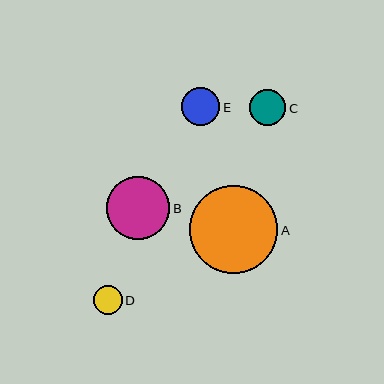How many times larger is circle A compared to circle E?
Circle A is approximately 2.3 times the size of circle E.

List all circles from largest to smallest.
From largest to smallest: A, B, E, C, D.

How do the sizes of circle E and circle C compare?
Circle E and circle C are approximately the same size.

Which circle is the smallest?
Circle D is the smallest with a size of approximately 28 pixels.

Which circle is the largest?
Circle A is the largest with a size of approximately 88 pixels.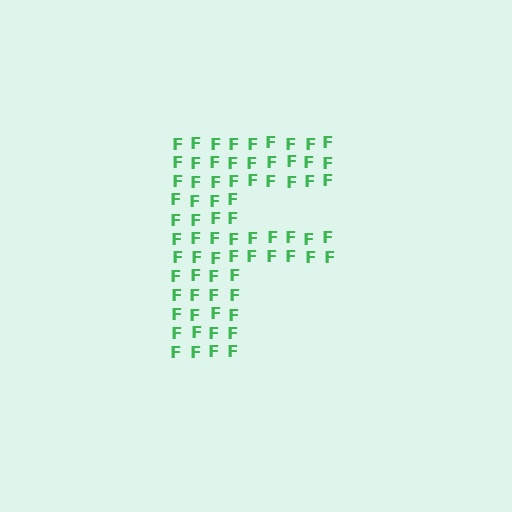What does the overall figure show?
The overall figure shows the letter F.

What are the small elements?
The small elements are letter F's.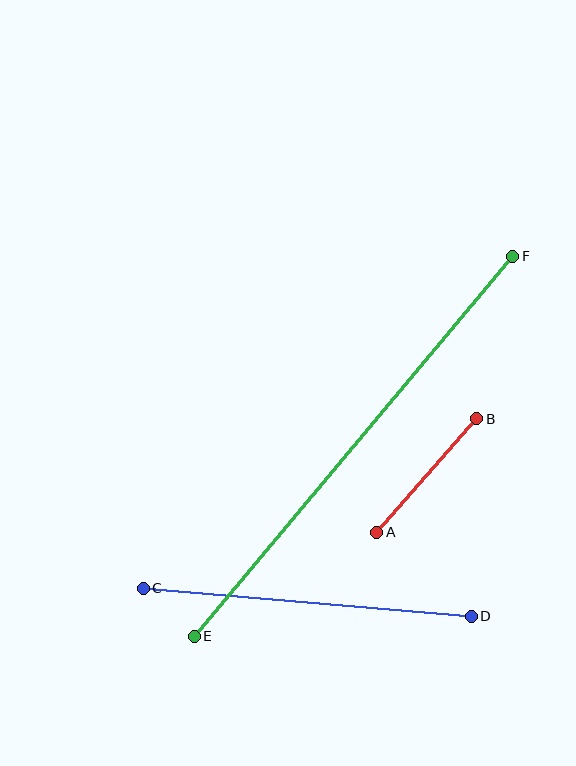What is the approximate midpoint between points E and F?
The midpoint is at approximately (354, 446) pixels.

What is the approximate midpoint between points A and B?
The midpoint is at approximately (427, 475) pixels.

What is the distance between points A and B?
The distance is approximately 151 pixels.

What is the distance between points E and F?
The distance is approximately 496 pixels.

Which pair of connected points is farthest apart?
Points E and F are farthest apart.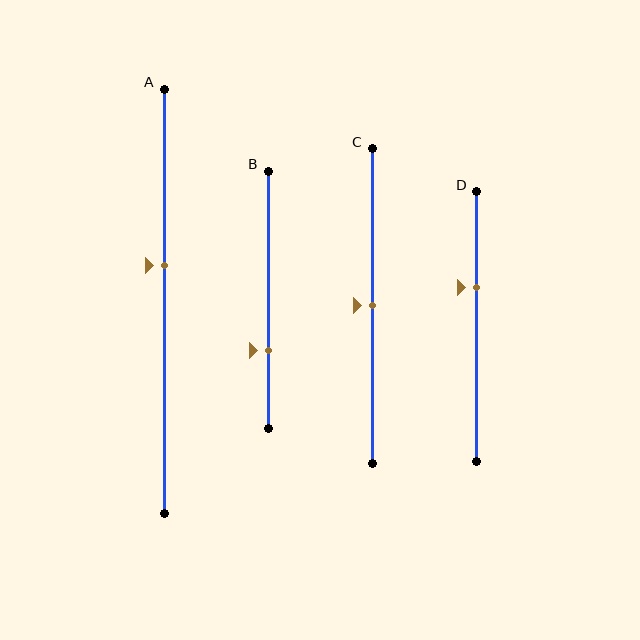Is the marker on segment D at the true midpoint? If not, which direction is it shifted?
No, the marker on segment D is shifted upward by about 14% of the segment length.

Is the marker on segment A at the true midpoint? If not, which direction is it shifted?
No, the marker on segment A is shifted upward by about 8% of the segment length.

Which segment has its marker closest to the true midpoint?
Segment C has its marker closest to the true midpoint.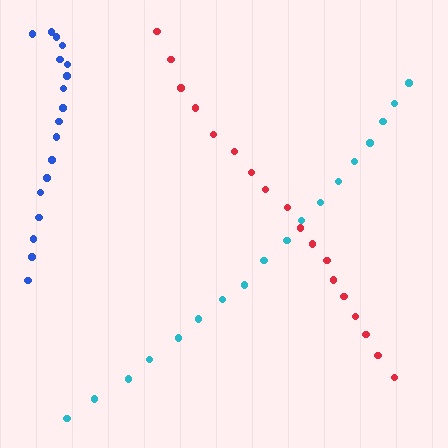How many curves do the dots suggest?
There are 3 distinct paths.